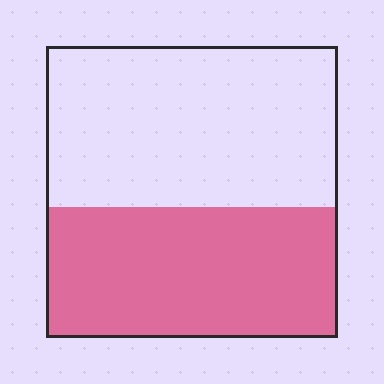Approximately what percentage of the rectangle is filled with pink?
Approximately 45%.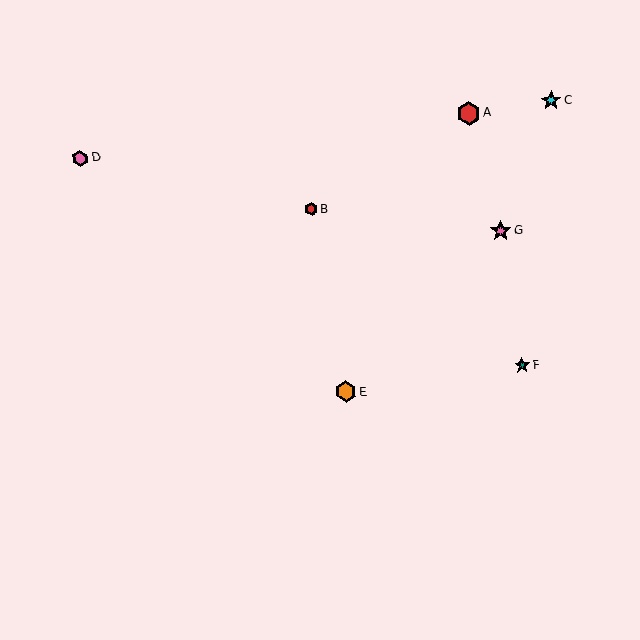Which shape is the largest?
The red hexagon (labeled A) is the largest.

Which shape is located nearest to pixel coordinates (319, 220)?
The red hexagon (labeled B) at (311, 209) is nearest to that location.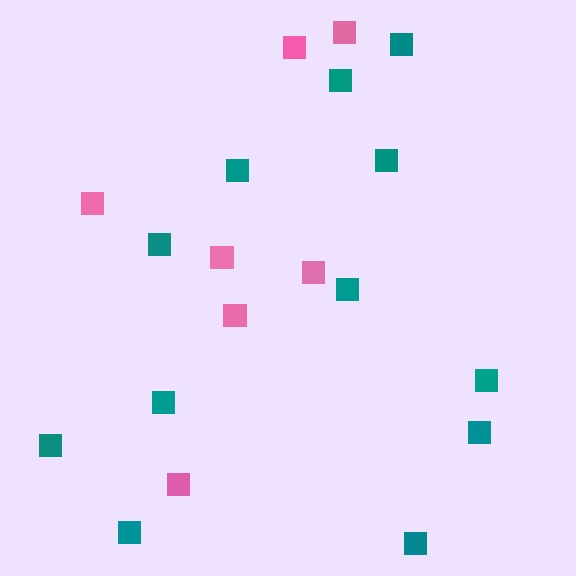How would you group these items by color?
There are 2 groups: one group of teal squares (12) and one group of pink squares (7).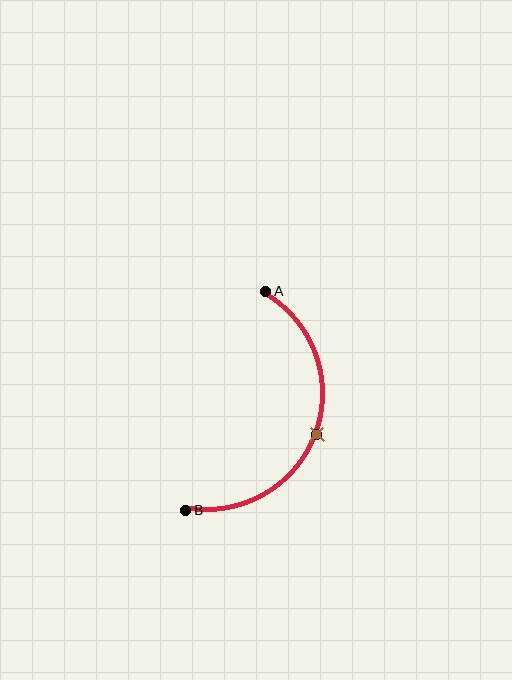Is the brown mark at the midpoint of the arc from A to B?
Yes. The brown mark lies on the arc at equal arc-length from both A and B — it is the arc midpoint.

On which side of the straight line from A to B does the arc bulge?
The arc bulges to the right of the straight line connecting A and B.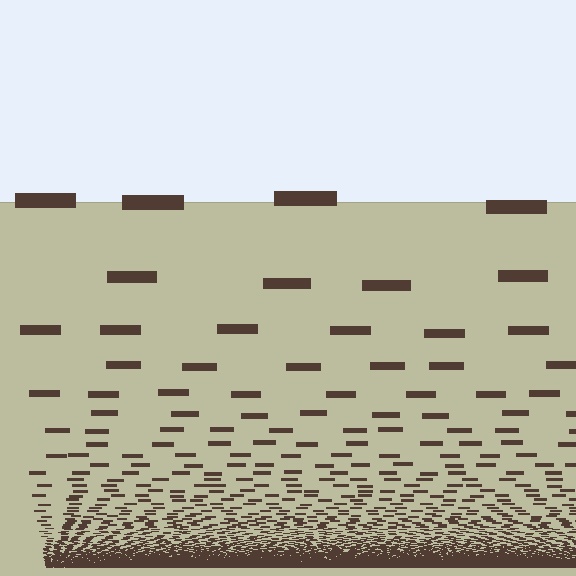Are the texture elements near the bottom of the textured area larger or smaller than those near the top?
Smaller. The gradient is inverted — elements near the bottom are smaller and denser.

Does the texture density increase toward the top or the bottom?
Density increases toward the bottom.